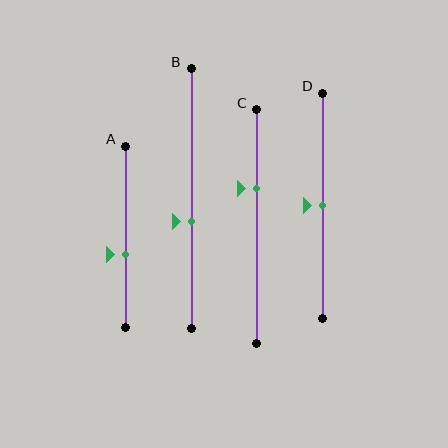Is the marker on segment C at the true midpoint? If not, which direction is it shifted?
No, the marker on segment C is shifted upward by about 16% of the segment length.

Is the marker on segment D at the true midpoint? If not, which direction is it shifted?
Yes, the marker on segment D is at the true midpoint.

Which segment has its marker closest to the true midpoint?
Segment D has its marker closest to the true midpoint.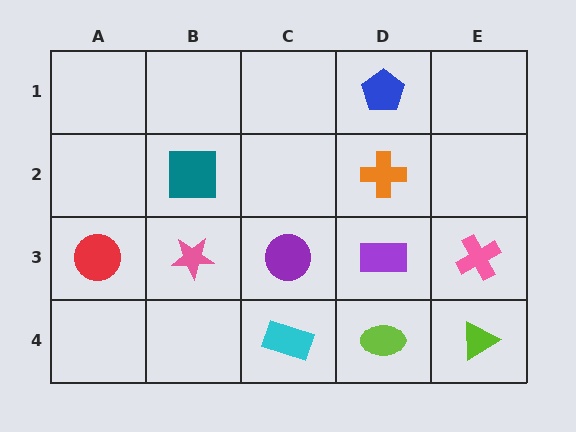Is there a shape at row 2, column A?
No, that cell is empty.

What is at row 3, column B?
A pink star.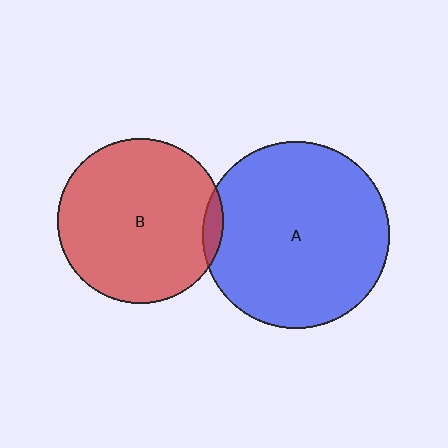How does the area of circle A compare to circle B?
Approximately 1.3 times.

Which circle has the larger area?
Circle A (blue).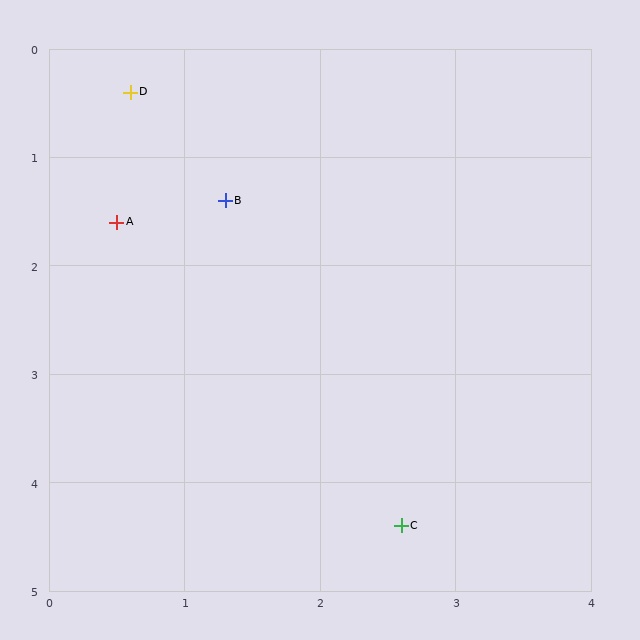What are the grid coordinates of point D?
Point D is at approximately (0.6, 0.4).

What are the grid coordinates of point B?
Point B is at approximately (1.3, 1.4).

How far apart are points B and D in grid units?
Points B and D are about 1.2 grid units apart.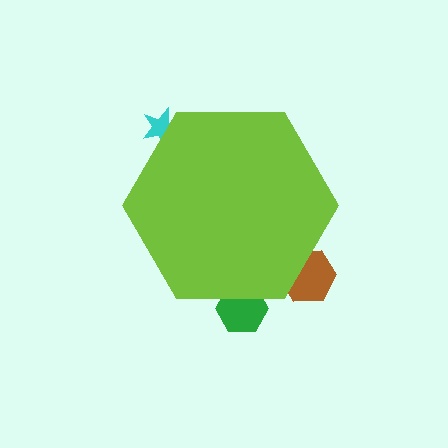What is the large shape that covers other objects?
A lime hexagon.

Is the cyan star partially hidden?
Yes, the cyan star is partially hidden behind the lime hexagon.